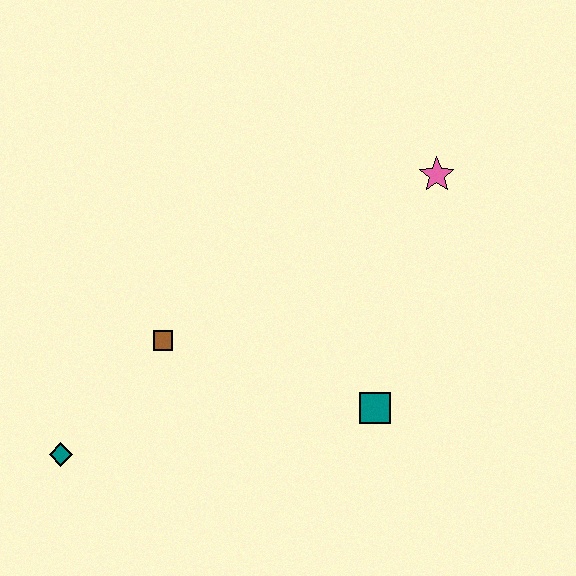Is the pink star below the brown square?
No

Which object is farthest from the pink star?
The teal diamond is farthest from the pink star.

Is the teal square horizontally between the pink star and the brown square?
Yes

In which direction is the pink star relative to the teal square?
The pink star is above the teal square.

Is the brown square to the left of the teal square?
Yes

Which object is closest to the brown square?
The teal diamond is closest to the brown square.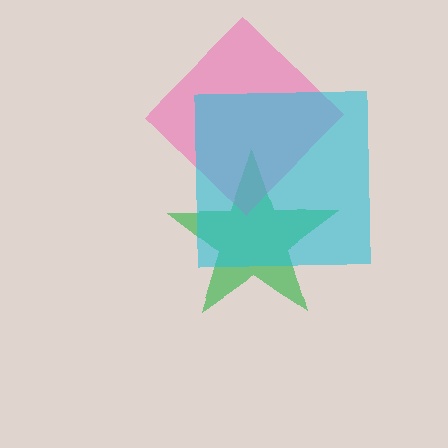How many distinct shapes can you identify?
There are 3 distinct shapes: a green star, a pink diamond, a cyan square.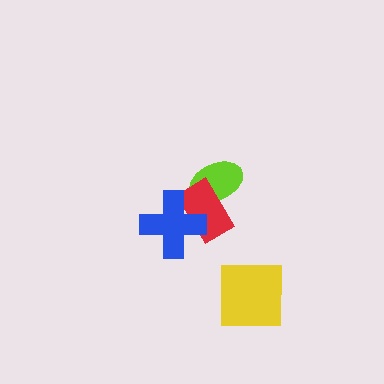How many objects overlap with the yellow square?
0 objects overlap with the yellow square.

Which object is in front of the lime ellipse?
The red rectangle is in front of the lime ellipse.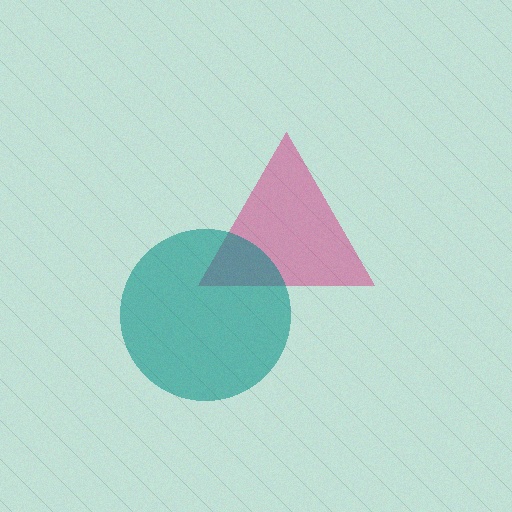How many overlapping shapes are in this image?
There are 2 overlapping shapes in the image.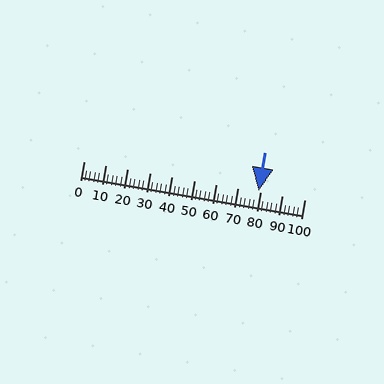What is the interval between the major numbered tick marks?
The major tick marks are spaced 10 units apart.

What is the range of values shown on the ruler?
The ruler shows values from 0 to 100.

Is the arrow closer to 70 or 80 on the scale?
The arrow is closer to 80.